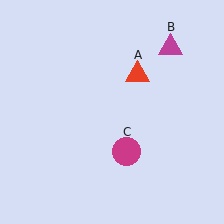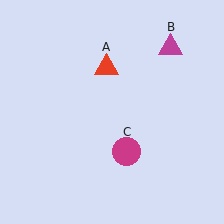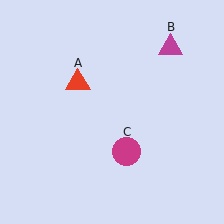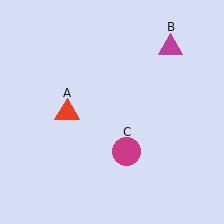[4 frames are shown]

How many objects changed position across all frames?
1 object changed position: red triangle (object A).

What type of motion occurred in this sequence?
The red triangle (object A) rotated counterclockwise around the center of the scene.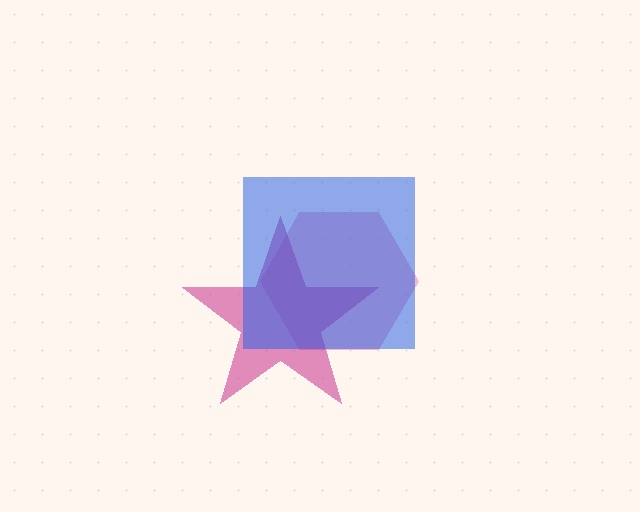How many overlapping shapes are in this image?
There are 3 overlapping shapes in the image.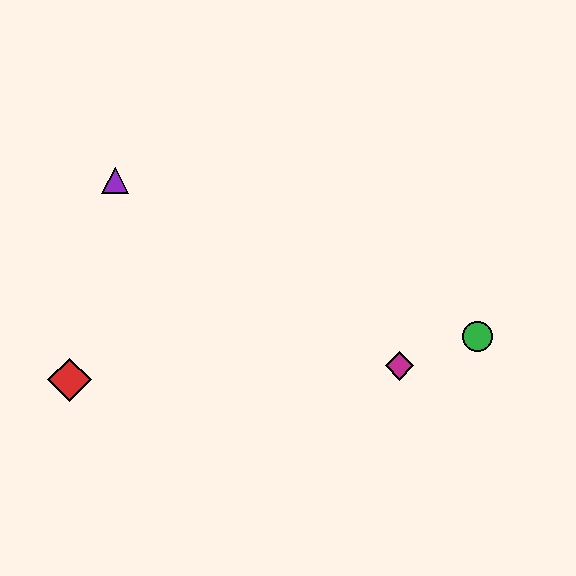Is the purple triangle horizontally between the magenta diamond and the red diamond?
Yes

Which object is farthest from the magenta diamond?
The purple triangle is farthest from the magenta diamond.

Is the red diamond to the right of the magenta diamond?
No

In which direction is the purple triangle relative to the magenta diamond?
The purple triangle is to the left of the magenta diamond.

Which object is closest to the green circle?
The magenta diamond is closest to the green circle.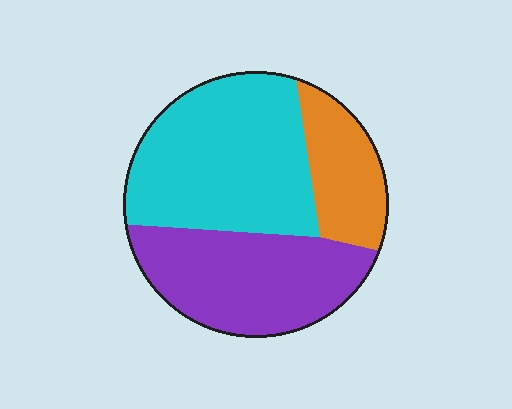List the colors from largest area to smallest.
From largest to smallest: cyan, purple, orange.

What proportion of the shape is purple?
Purple takes up about three eighths (3/8) of the shape.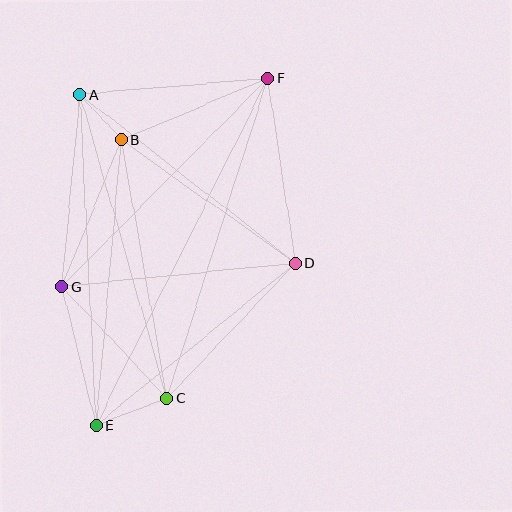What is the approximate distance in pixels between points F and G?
The distance between F and G is approximately 293 pixels.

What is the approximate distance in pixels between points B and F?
The distance between B and F is approximately 159 pixels.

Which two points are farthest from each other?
Points E and F are farthest from each other.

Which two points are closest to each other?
Points A and B are closest to each other.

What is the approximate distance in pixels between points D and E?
The distance between D and E is approximately 257 pixels.